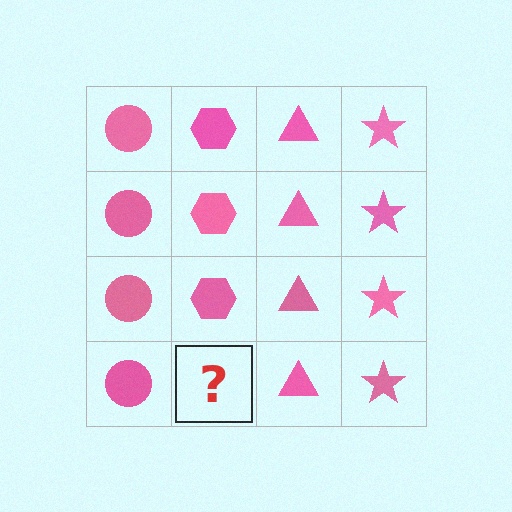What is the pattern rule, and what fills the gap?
The rule is that each column has a consistent shape. The gap should be filled with a pink hexagon.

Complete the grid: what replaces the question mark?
The question mark should be replaced with a pink hexagon.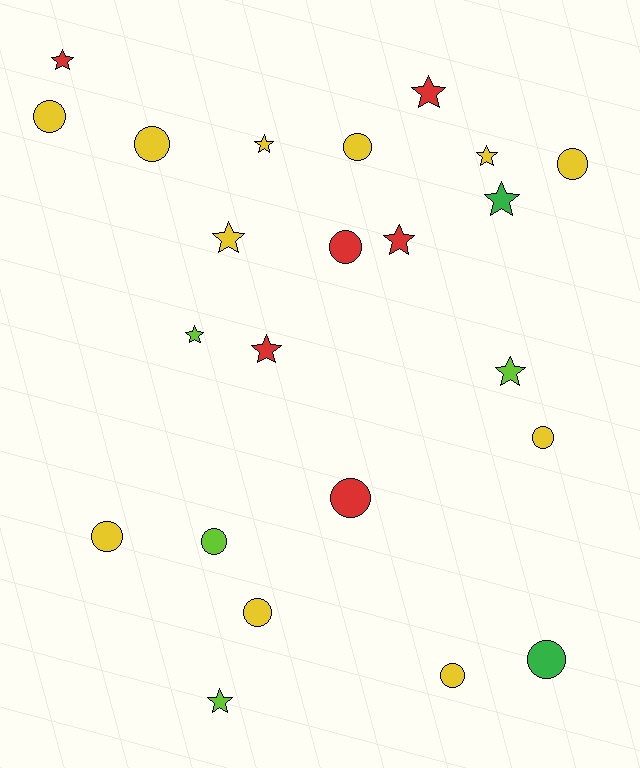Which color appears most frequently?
Yellow, with 11 objects.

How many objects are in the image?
There are 23 objects.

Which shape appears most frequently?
Circle, with 12 objects.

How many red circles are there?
There are 2 red circles.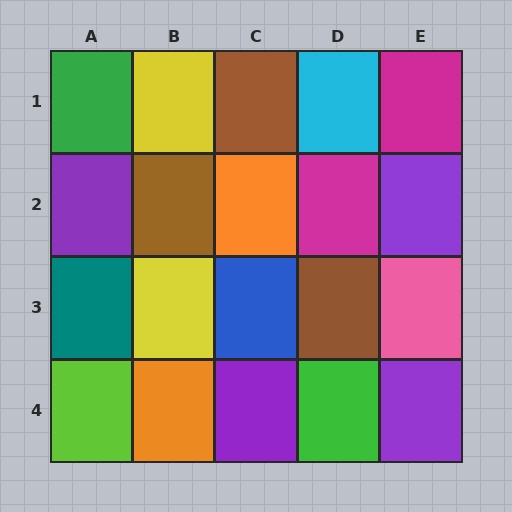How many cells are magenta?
2 cells are magenta.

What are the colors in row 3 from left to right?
Teal, yellow, blue, brown, pink.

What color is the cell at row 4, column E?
Purple.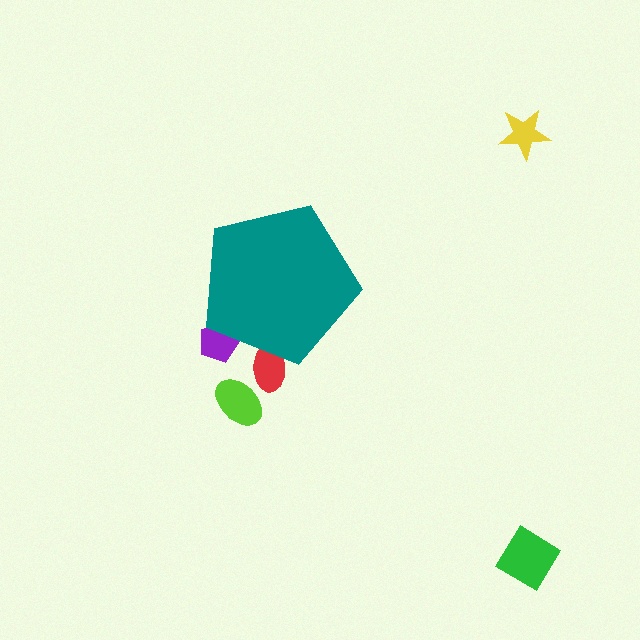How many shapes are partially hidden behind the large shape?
2 shapes are partially hidden.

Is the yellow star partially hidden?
No, the yellow star is fully visible.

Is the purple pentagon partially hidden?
Yes, the purple pentagon is partially hidden behind the teal pentagon.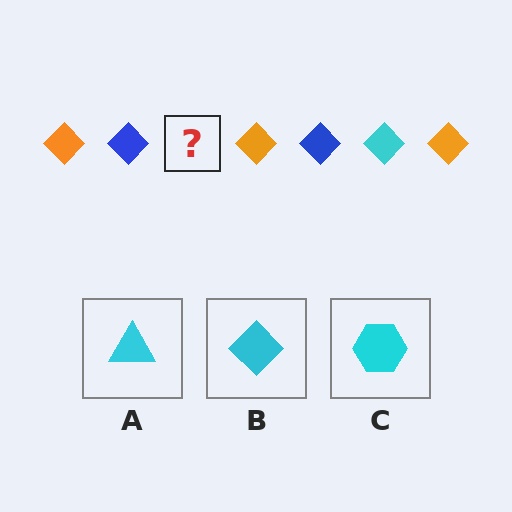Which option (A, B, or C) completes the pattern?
B.